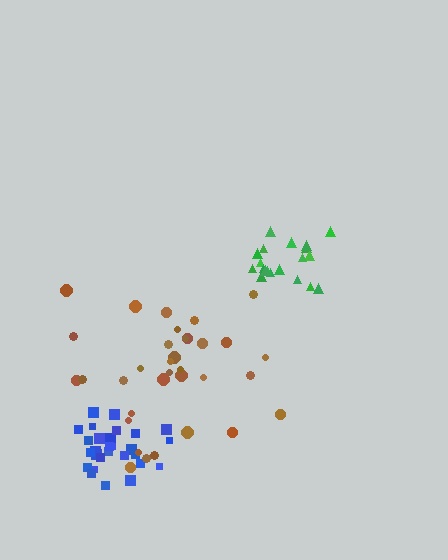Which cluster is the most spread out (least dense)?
Brown.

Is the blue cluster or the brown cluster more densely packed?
Blue.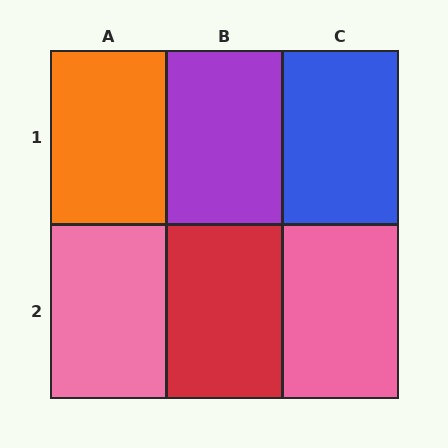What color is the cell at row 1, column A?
Orange.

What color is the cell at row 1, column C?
Blue.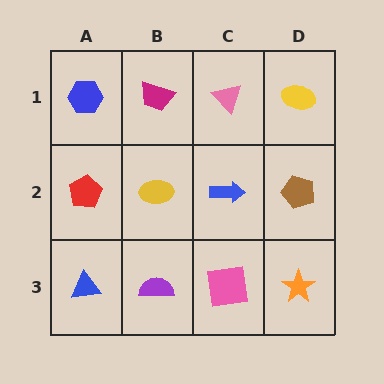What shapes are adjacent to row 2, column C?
A pink triangle (row 1, column C), a pink square (row 3, column C), a yellow ellipse (row 2, column B), a brown pentagon (row 2, column D).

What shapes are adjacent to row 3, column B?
A yellow ellipse (row 2, column B), a blue triangle (row 3, column A), a pink square (row 3, column C).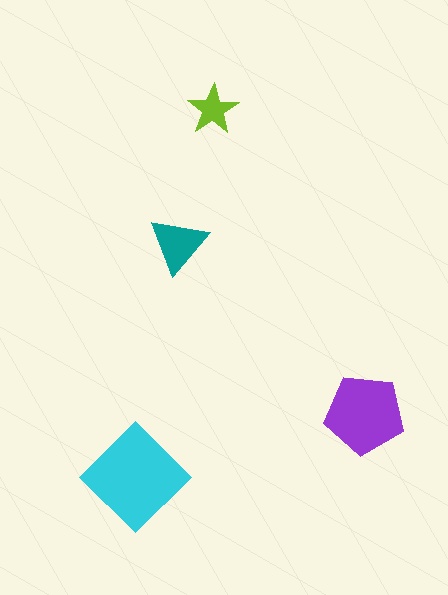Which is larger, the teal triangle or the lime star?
The teal triangle.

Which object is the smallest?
The lime star.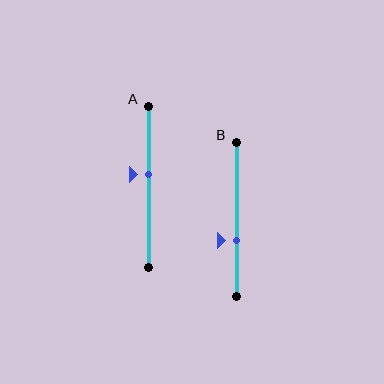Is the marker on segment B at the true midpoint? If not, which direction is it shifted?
No, the marker on segment B is shifted downward by about 14% of the segment length.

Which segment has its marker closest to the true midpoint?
Segment A has its marker closest to the true midpoint.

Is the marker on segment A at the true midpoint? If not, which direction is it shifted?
No, the marker on segment A is shifted upward by about 8% of the segment length.